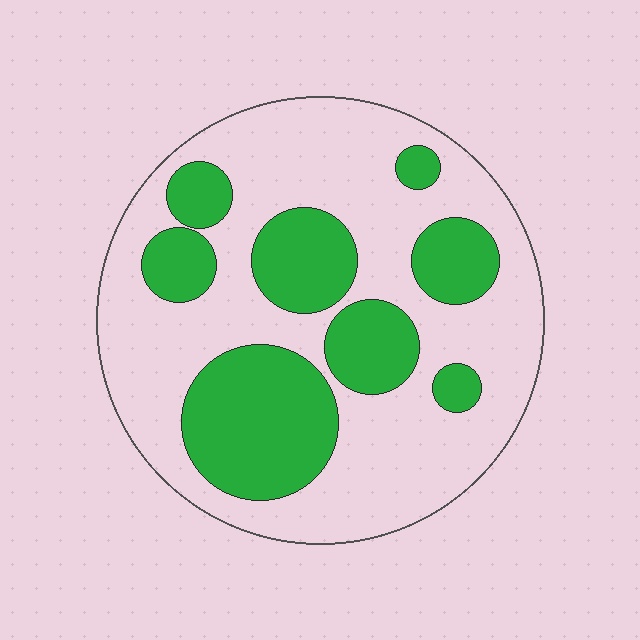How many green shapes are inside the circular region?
8.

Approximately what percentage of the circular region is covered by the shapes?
Approximately 35%.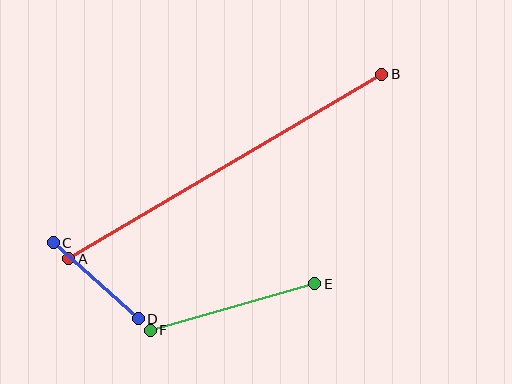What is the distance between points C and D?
The distance is approximately 114 pixels.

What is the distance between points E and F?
The distance is approximately 171 pixels.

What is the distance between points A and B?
The distance is approximately 363 pixels.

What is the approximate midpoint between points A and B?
The midpoint is at approximately (225, 166) pixels.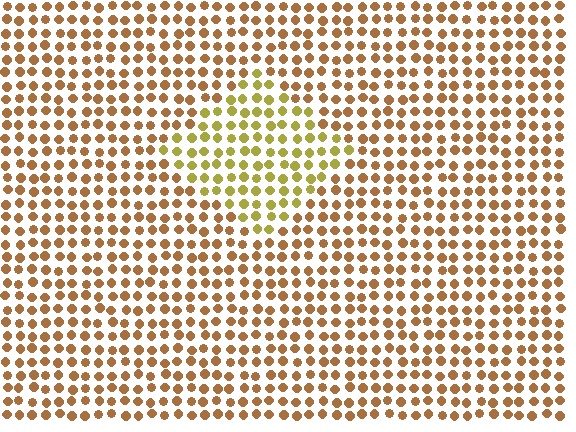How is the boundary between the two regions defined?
The boundary is defined purely by a slight shift in hue (about 33 degrees). Spacing, size, and orientation are identical on both sides.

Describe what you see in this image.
The image is filled with small brown elements in a uniform arrangement. A diamond-shaped region is visible where the elements are tinted to a slightly different hue, forming a subtle color boundary.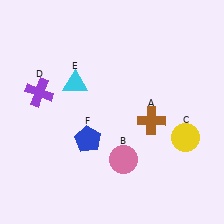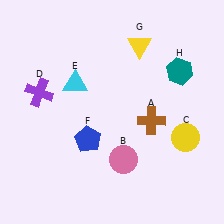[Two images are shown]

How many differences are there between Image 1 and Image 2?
There are 2 differences between the two images.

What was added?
A yellow triangle (G), a teal hexagon (H) were added in Image 2.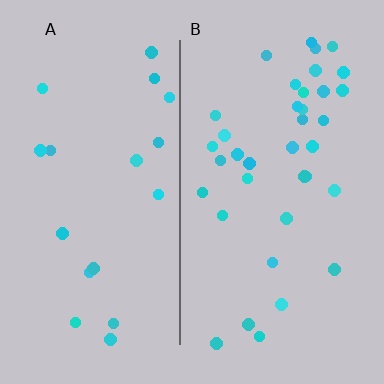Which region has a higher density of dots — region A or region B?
B (the right).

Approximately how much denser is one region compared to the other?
Approximately 2.0× — region B over region A.